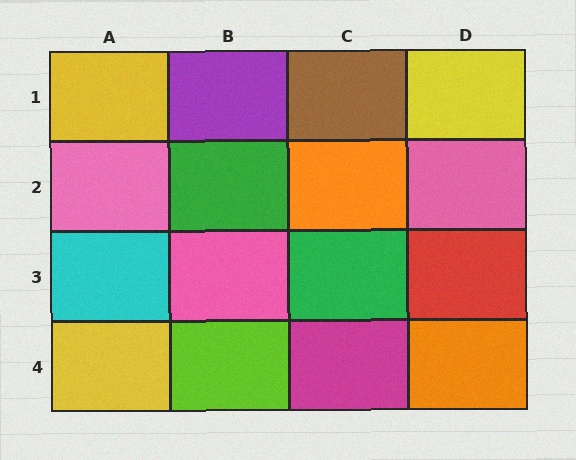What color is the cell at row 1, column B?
Purple.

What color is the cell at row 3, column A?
Cyan.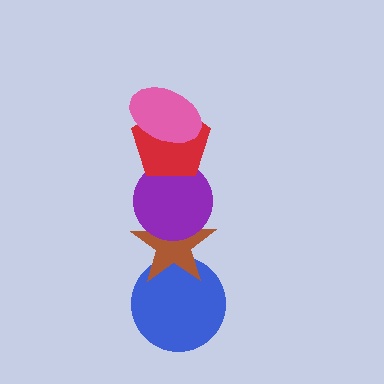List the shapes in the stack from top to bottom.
From top to bottom: the pink ellipse, the red pentagon, the purple circle, the brown star, the blue circle.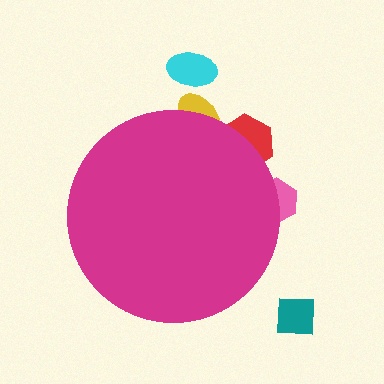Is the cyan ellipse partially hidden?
No, the cyan ellipse is fully visible.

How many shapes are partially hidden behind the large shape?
3 shapes are partially hidden.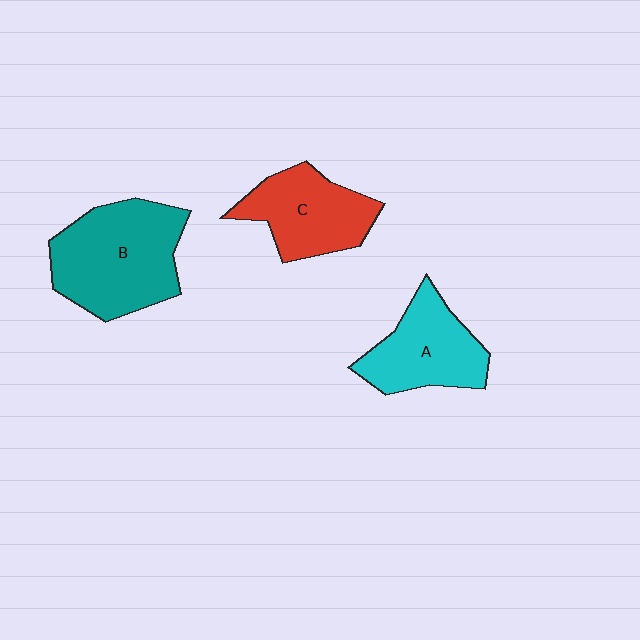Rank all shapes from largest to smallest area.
From largest to smallest: B (teal), C (red), A (cyan).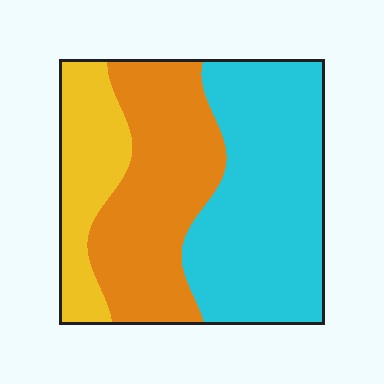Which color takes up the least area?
Yellow, at roughly 20%.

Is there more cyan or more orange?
Cyan.